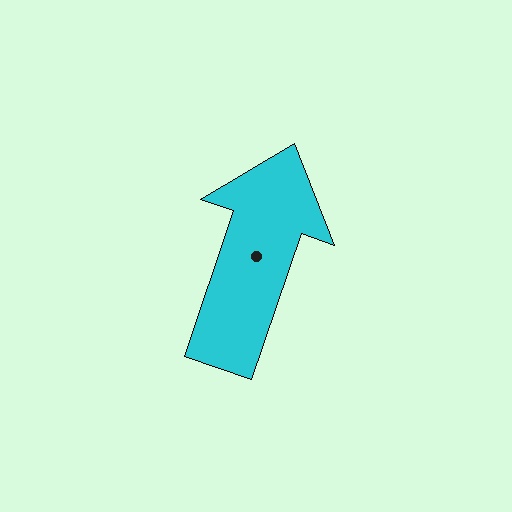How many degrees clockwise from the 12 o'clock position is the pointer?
Approximately 19 degrees.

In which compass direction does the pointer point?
North.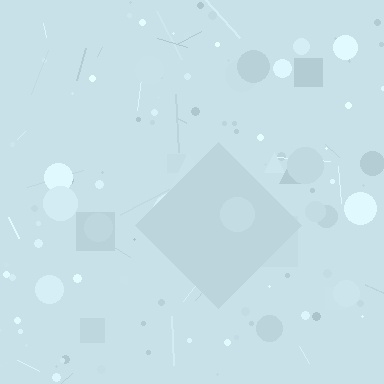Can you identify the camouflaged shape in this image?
The camouflaged shape is a diamond.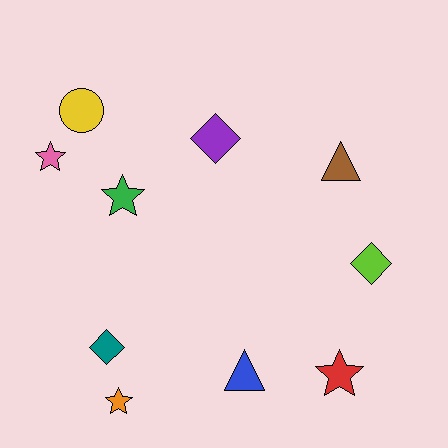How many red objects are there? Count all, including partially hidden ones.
There is 1 red object.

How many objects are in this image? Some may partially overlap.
There are 10 objects.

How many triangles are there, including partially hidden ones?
There are 2 triangles.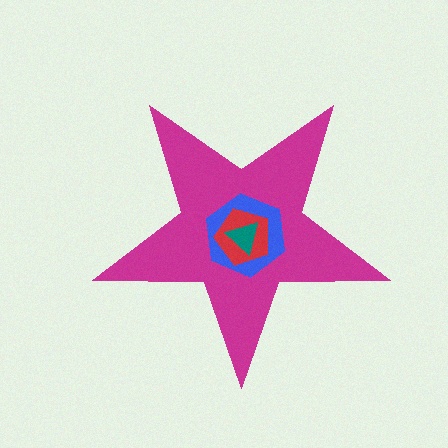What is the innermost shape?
The teal triangle.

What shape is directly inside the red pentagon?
The teal triangle.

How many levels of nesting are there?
4.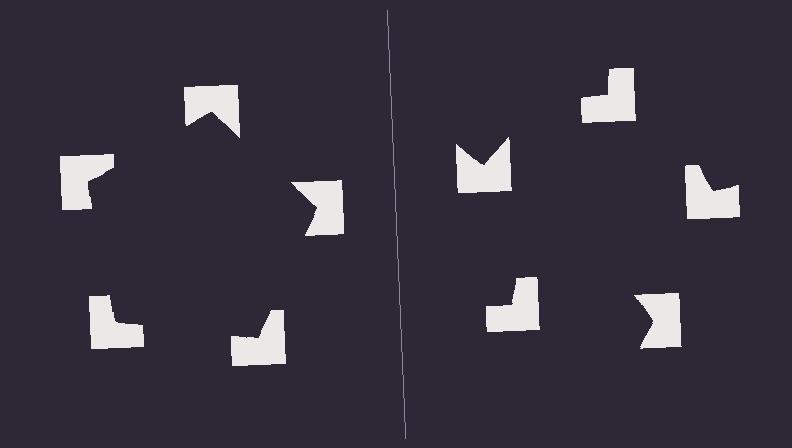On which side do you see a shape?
An illusory pentagon appears on the left side. On the right side the wedge cuts are rotated, so no coherent shape forms.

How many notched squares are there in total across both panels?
10 — 5 on each side.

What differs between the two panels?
The notched squares are positioned identically on both sides; only the wedge orientations differ. On the left they align to a pentagon; on the right they are misaligned.